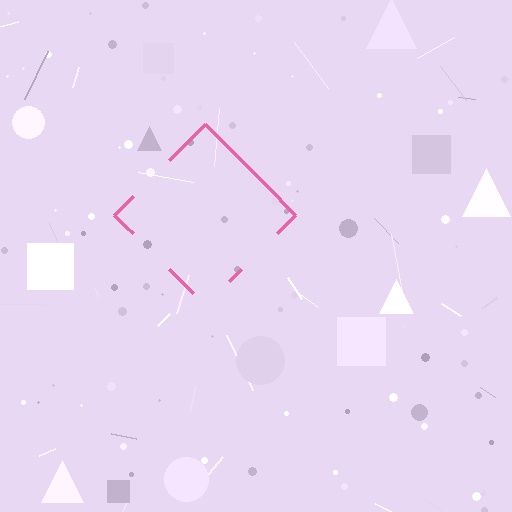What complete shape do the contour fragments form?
The contour fragments form a diamond.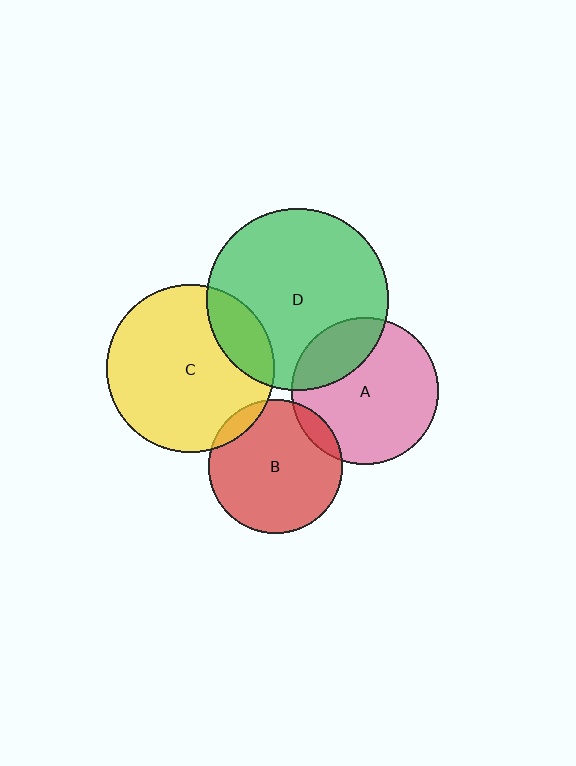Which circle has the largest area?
Circle D (green).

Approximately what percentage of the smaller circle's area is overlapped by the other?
Approximately 10%.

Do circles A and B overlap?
Yes.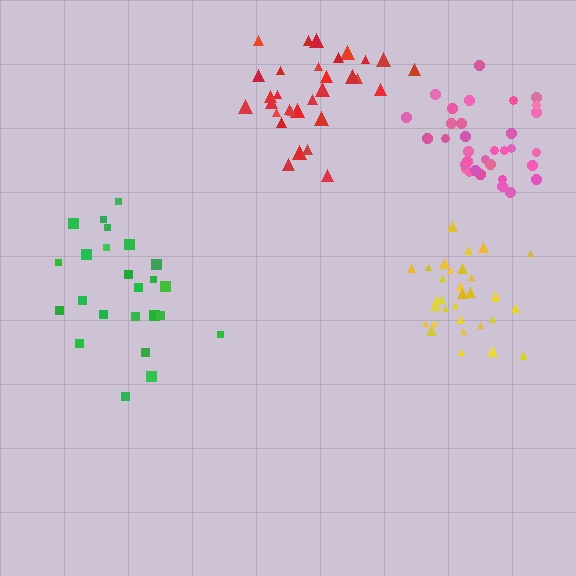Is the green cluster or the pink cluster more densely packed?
Pink.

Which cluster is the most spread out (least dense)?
Green.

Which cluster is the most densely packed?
Yellow.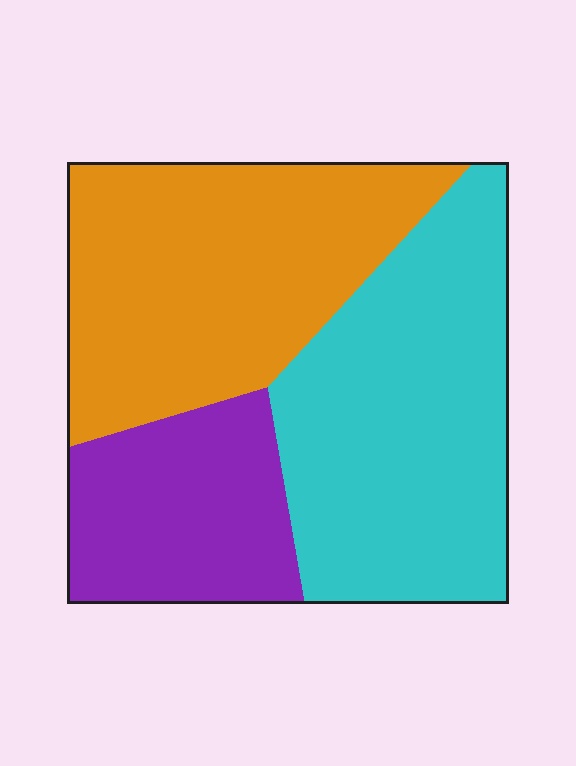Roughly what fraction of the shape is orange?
Orange covers about 40% of the shape.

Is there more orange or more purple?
Orange.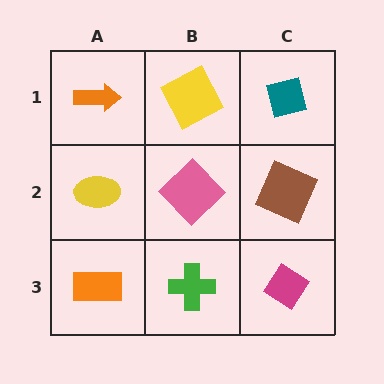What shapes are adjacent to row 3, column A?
A yellow ellipse (row 2, column A), a green cross (row 3, column B).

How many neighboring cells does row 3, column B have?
3.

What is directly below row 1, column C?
A brown square.